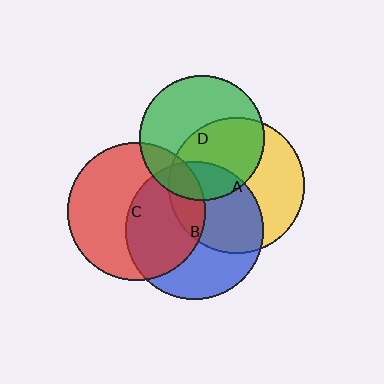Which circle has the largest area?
Circle C (red).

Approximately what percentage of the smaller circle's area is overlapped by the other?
Approximately 20%.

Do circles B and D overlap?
Yes.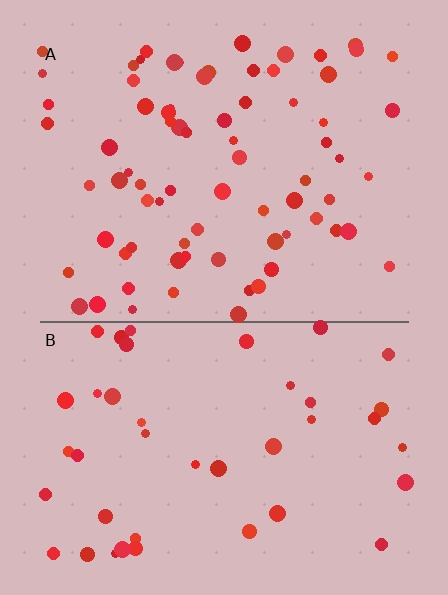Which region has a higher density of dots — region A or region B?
A (the top).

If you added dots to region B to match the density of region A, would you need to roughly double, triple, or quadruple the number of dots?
Approximately double.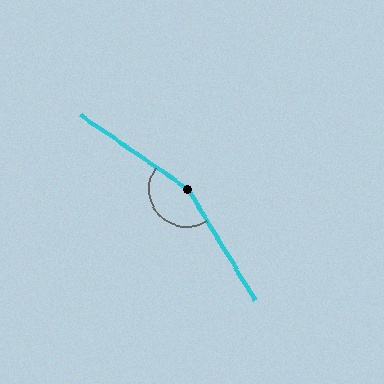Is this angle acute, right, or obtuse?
It is obtuse.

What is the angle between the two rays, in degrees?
Approximately 156 degrees.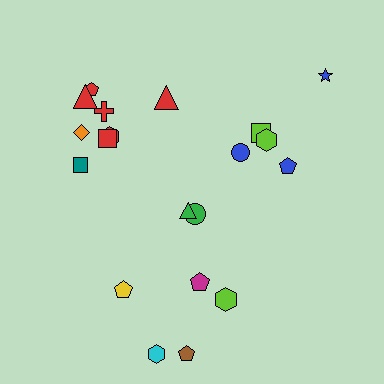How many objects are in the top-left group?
There are 8 objects.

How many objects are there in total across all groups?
There are 20 objects.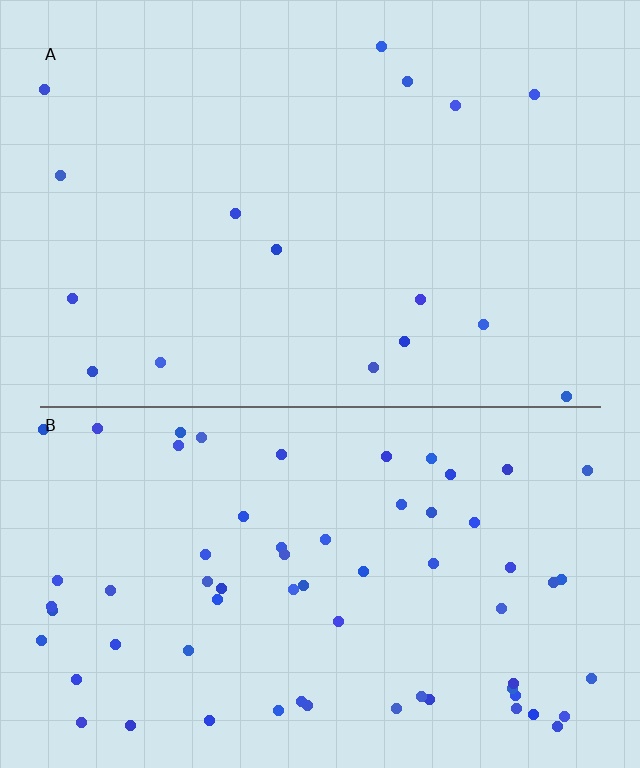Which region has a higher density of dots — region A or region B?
B (the bottom).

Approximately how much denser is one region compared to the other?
Approximately 4.0× — region B over region A.